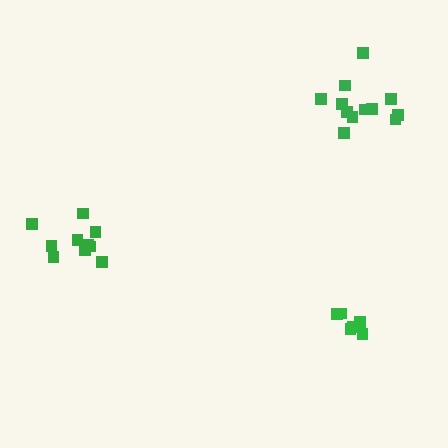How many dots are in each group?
Group 1: 10 dots, Group 2: 6 dots, Group 3: 12 dots (28 total).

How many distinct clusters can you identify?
There are 3 distinct clusters.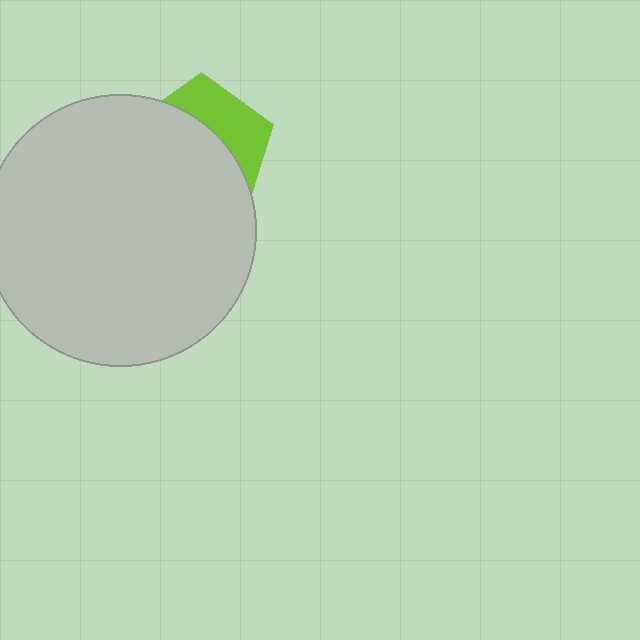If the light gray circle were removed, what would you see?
You would see the complete lime pentagon.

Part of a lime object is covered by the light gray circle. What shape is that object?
It is a pentagon.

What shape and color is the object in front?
The object in front is a light gray circle.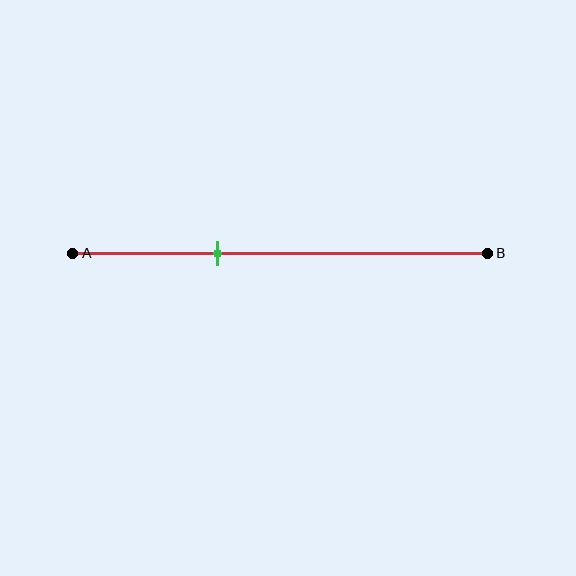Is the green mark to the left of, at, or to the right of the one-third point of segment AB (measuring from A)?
The green mark is approximately at the one-third point of segment AB.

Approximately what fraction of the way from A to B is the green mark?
The green mark is approximately 35% of the way from A to B.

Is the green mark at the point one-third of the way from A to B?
Yes, the mark is approximately at the one-third point.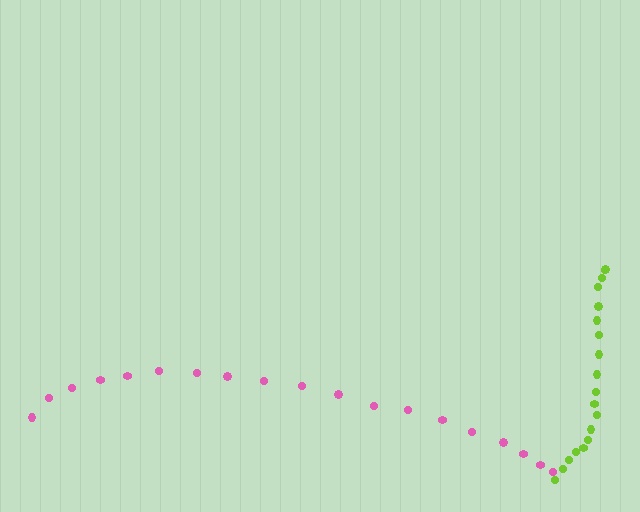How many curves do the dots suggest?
There are 2 distinct paths.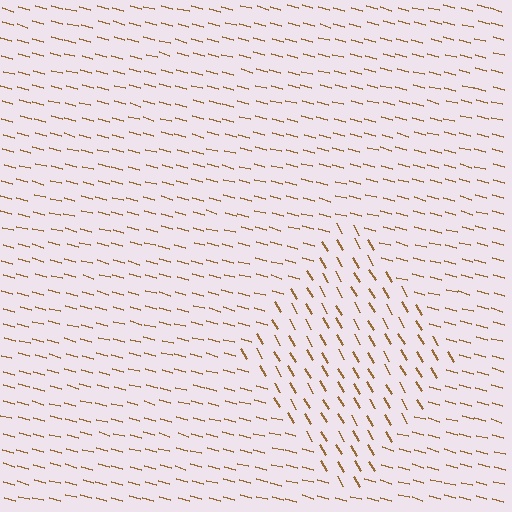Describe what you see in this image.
The image is filled with small brown line segments. A diamond region in the image has lines oriented differently from the surrounding lines, creating a visible texture boundary.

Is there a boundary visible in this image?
Yes, there is a texture boundary formed by a change in line orientation.